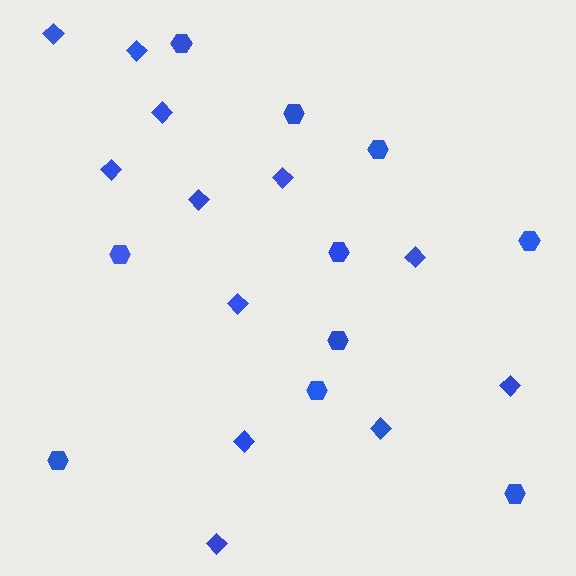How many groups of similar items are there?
There are 2 groups: one group of hexagons (10) and one group of diamonds (12).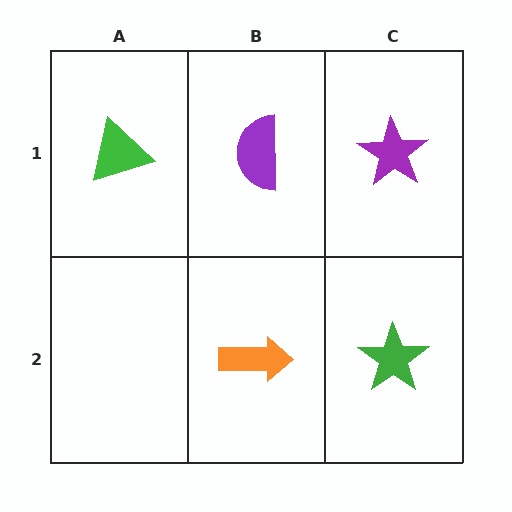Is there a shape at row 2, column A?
No, that cell is empty.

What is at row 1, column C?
A purple star.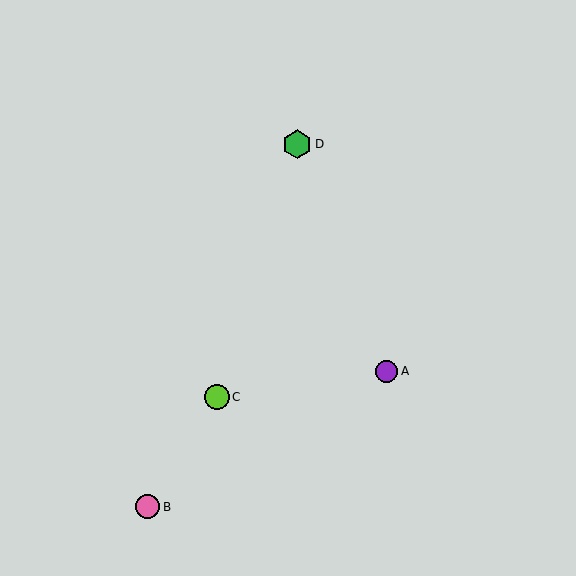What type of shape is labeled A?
Shape A is a purple circle.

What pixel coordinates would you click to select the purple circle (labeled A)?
Click at (387, 371) to select the purple circle A.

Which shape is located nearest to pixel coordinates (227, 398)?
The lime circle (labeled C) at (217, 397) is nearest to that location.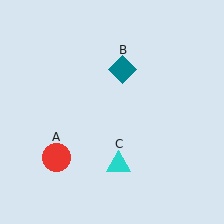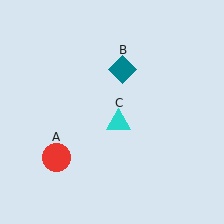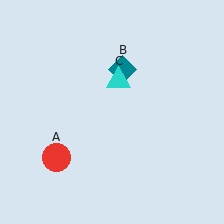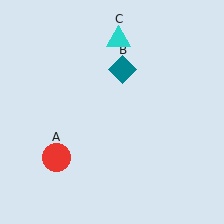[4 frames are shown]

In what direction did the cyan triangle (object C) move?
The cyan triangle (object C) moved up.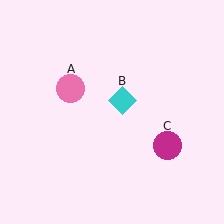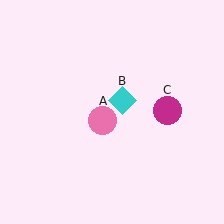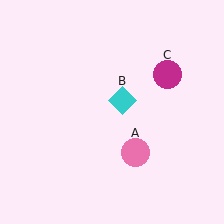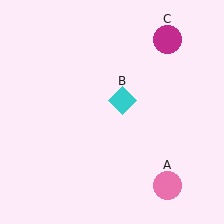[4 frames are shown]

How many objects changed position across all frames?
2 objects changed position: pink circle (object A), magenta circle (object C).